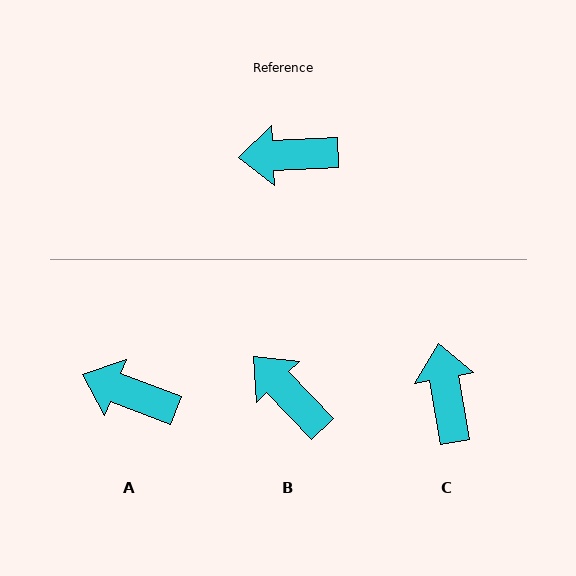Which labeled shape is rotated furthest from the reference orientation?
C, about 83 degrees away.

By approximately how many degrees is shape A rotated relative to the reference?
Approximately 24 degrees clockwise.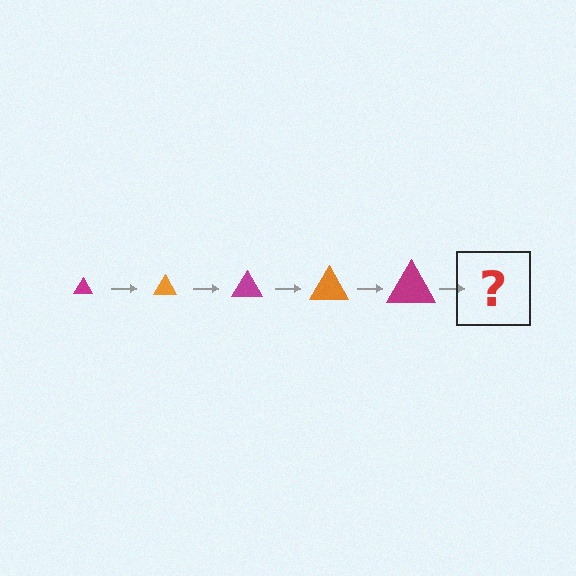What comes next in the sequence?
The next element should be an orange triangle, larger than the previous one.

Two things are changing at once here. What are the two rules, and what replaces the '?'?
The two rules are that the triangle grows larger each step and the color cycles through magenta and orange. The '?' should be an orange triangle, larger than the previous one.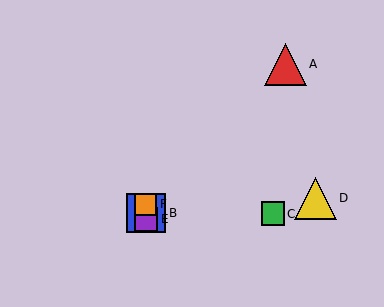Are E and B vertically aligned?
Yes, both are at x≈146.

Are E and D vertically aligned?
No, E is at x≈146 and D is at x≈316.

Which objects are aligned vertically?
Objects B, E, F are aligned vertically.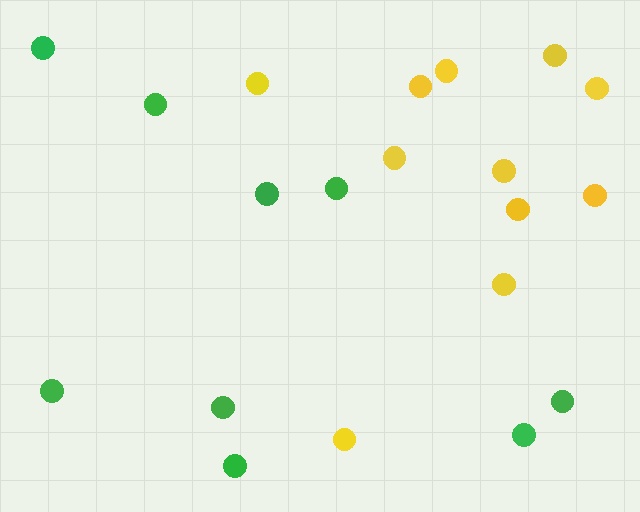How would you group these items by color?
There are 2 groups: one group of yellow circles (11) and one group of green circles (9).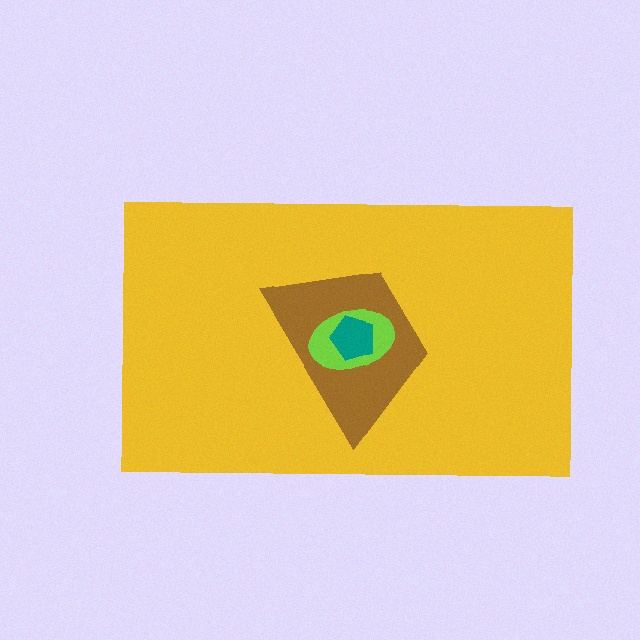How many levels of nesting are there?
4.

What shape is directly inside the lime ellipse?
The teal pentagon.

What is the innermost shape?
The teal pentagon.